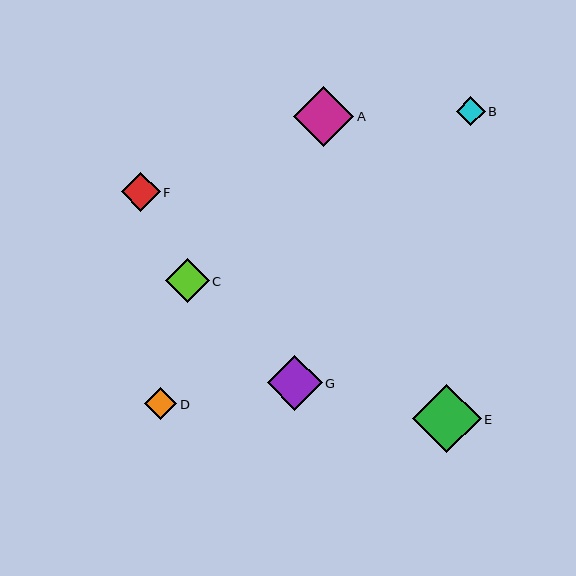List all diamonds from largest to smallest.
From largest to smallest: E, A, G, C, F, D, B.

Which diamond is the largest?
Diamond E is the largest with a size of approximately 69 pixels.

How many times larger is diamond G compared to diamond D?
Diamond G is approximately 1.7 times the size of diamond D.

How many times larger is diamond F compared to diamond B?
Diamond F is approximately 1.3 times the size of diamond B.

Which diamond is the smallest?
Diamond B is the smallest with a size of approximately 29 pixels.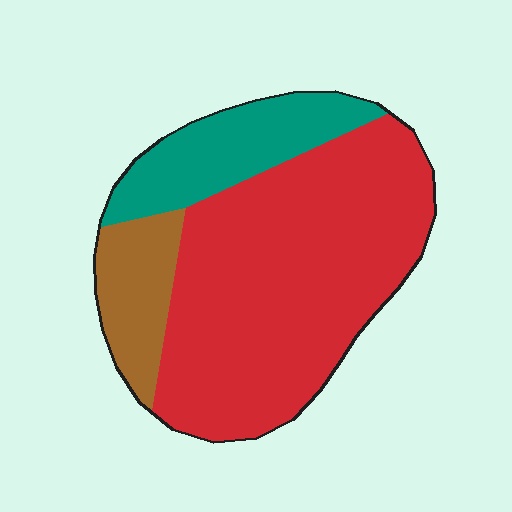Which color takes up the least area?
Brown, at roughly 15%.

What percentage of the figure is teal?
Teal covers about 20% of the figure.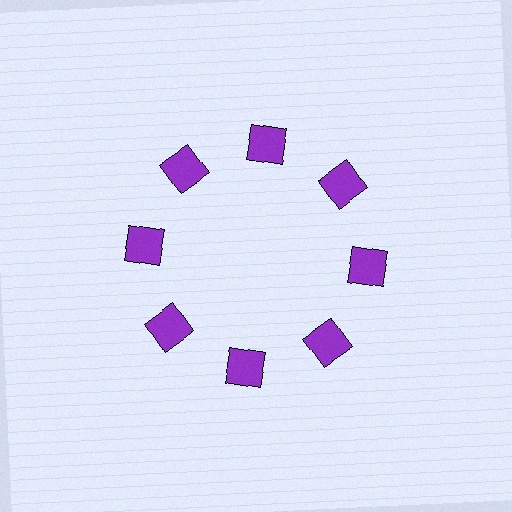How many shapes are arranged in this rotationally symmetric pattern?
There are 8 shapes, arranged in 8 groups of 1.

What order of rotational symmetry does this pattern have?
This pattern has 8-fold rotational symmetry.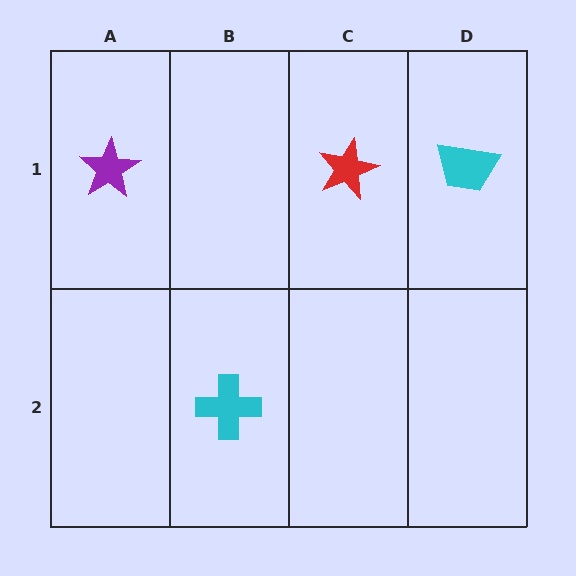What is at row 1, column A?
A purple star.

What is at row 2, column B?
A cyan cross.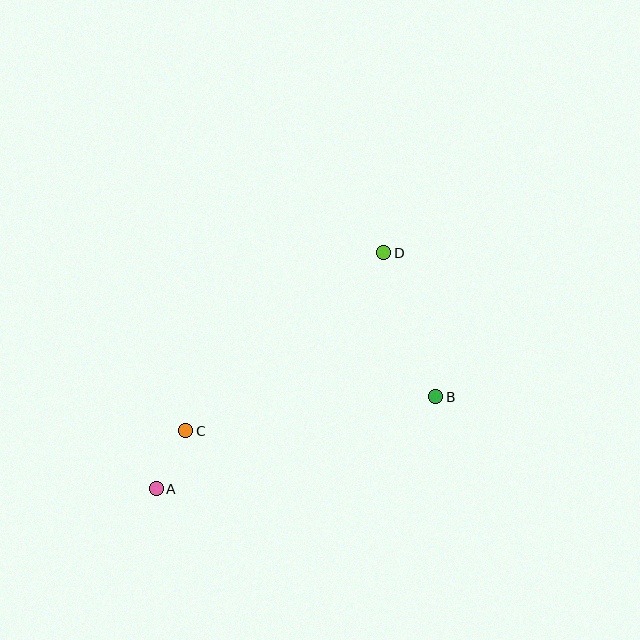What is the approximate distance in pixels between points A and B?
The distance between A and B is approximately 294 pixels.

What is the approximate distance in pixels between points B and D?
The distance between B and D is approximately 153 pixels.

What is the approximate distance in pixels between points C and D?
The distance between C and D is approximately 266 pixels.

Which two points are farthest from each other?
Points A and D are farthest from each other.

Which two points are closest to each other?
Points A and C are closest to each other.